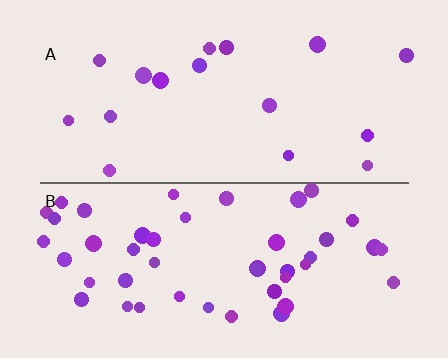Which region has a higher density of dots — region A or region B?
B (the bottom).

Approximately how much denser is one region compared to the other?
Approximately 2.7× — region B over region A.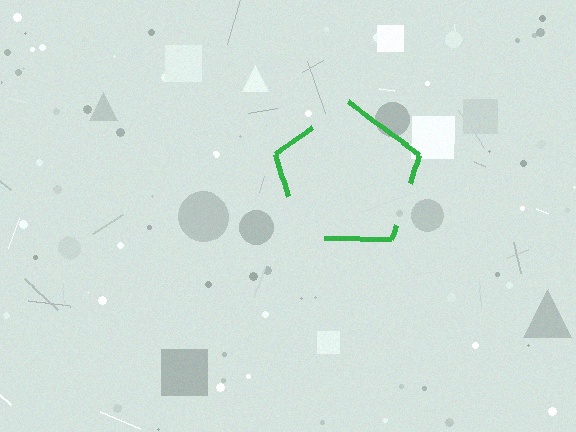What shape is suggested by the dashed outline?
The dashed outline suggests a pentagon.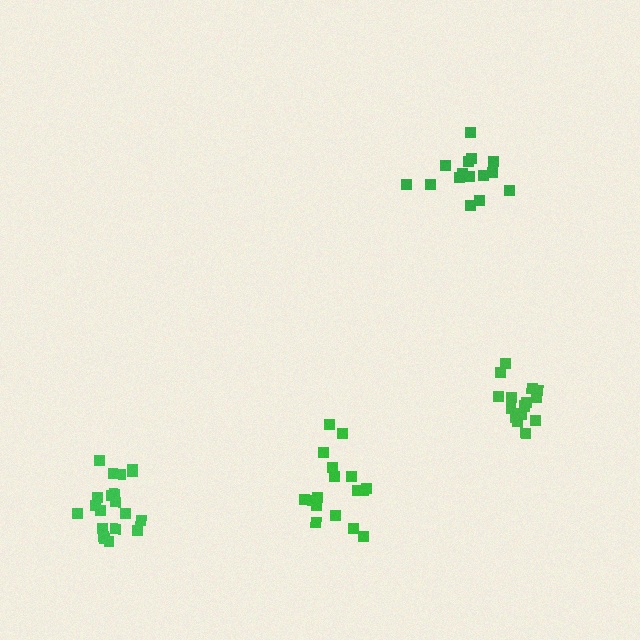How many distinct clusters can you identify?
There are 4 distinct clusters.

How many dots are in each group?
Group 1: 15 dots, Group 2: 15 dots, Group 3: 20 dots, Group 4: 17 dots (67 total).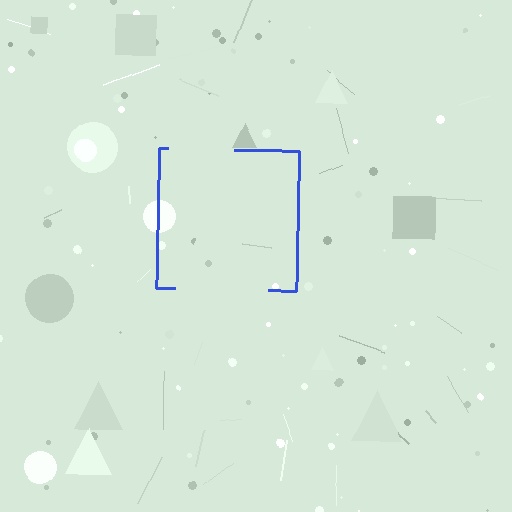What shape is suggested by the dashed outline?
The dashed outline suggests a square.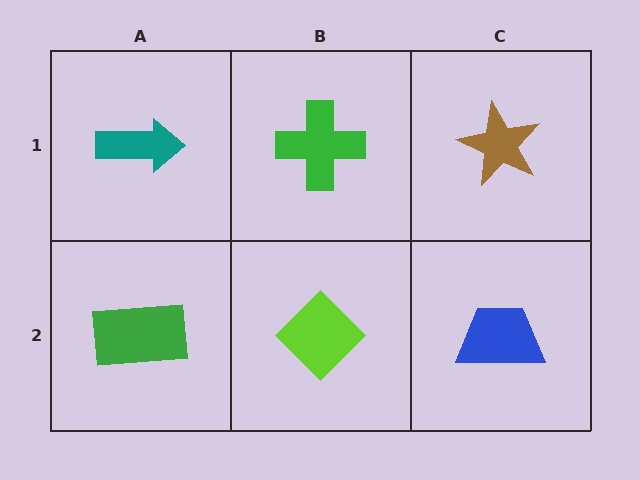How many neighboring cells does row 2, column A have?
2.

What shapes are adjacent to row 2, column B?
A green cross (row 1, column B), a green rectangle (row 2, column A), a blue trapezoid (row 2, column C).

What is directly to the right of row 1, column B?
A brown star.